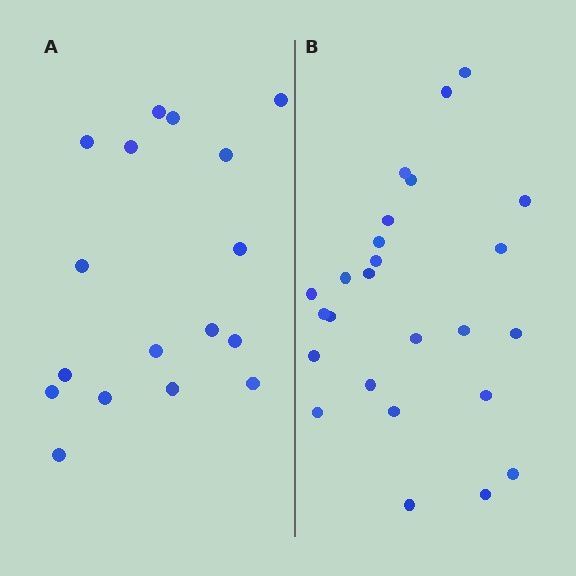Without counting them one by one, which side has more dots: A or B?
Region B (the right region) has more dots.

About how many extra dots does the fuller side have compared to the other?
Region B has roughly 8 or so more dots than region A.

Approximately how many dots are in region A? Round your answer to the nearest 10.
About 20 dots. (The exact count is 17, which rounds to 20.)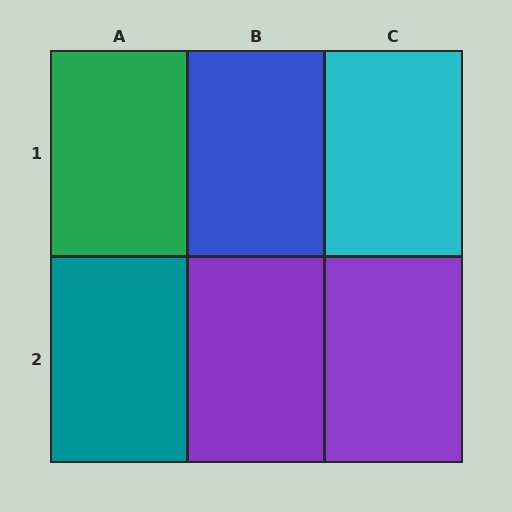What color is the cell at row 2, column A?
Teal.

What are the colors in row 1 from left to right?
Green, blue, cyan.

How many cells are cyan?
1 cell is cyan.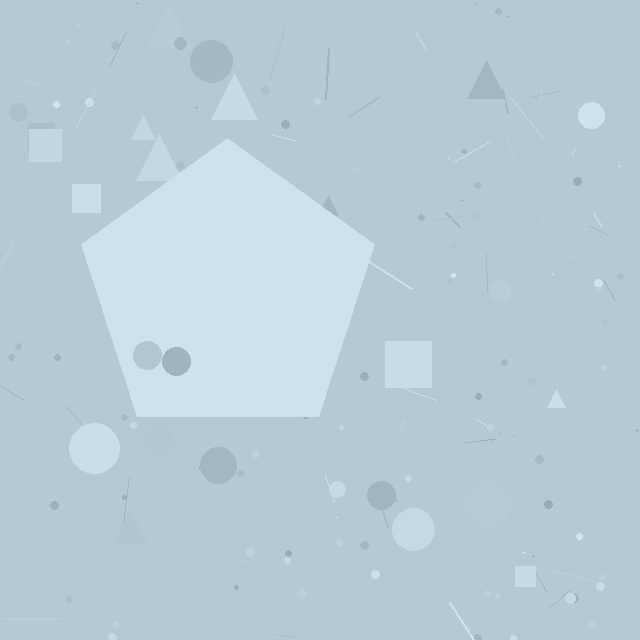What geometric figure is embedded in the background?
A pentagon is embedded in the background.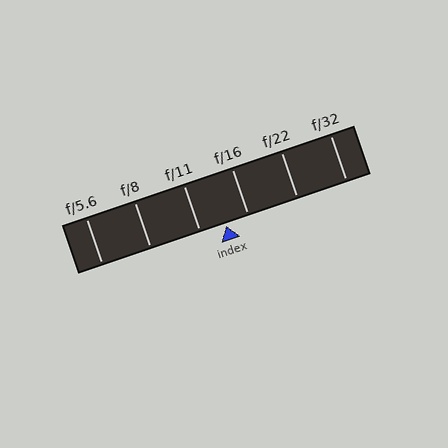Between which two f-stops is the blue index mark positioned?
The index mark is between f/11 and f/16.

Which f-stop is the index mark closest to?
The index mark is closest to f/16.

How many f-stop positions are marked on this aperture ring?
There are 6 f-stop positions marked.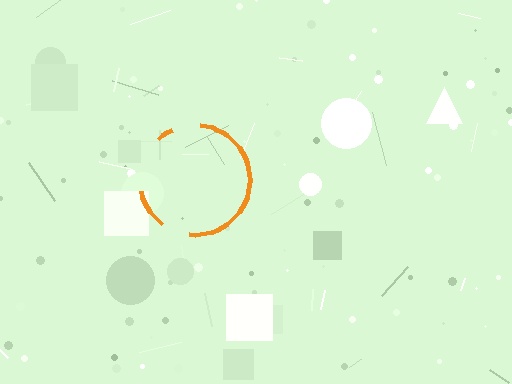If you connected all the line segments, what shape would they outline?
They would outline a circle.